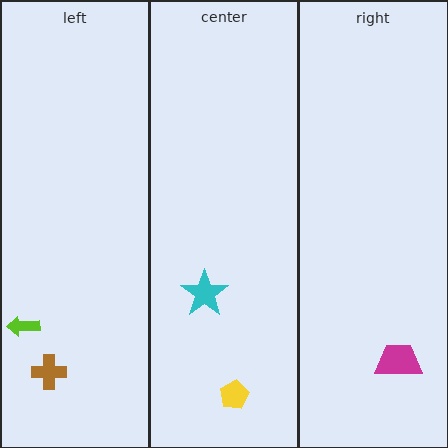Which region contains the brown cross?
The left region.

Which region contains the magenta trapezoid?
The right region.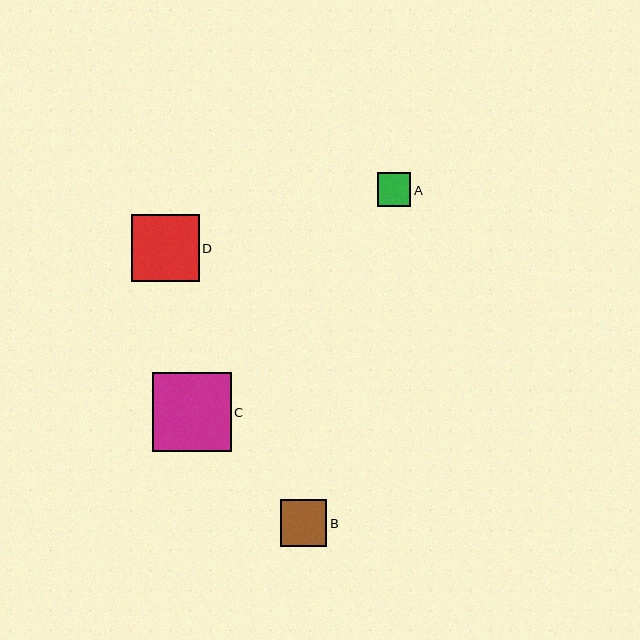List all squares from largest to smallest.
From largest to smallest: C, D, B, A.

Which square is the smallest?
Square A is the smallest with a size of approximately 34 pixels.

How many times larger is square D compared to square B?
Square D is approximately 1.4 times the size of square B.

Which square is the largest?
Square C is the largest with a size of approximately 79 pixels.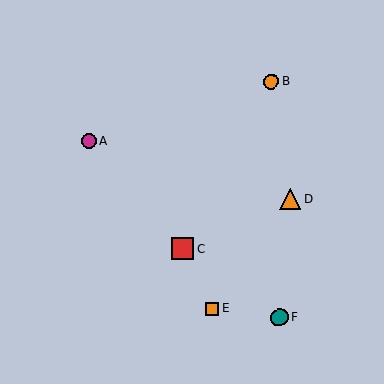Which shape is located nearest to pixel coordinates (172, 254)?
The red square (labeled C) at (182, 249) is nearest to that location.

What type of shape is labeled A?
Shape A is a magenta circle.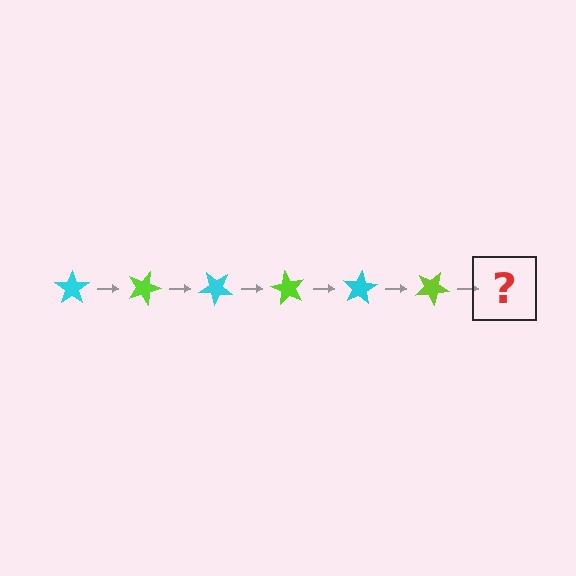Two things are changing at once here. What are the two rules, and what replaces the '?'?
The two rules are that it rotates 20 degrees each step and the color cycles through cyan and lime. The '?' should be a cyan star, rotated 120 degrees from the start.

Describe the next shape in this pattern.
It should be a cyan star, rotated 120 degrees from the start.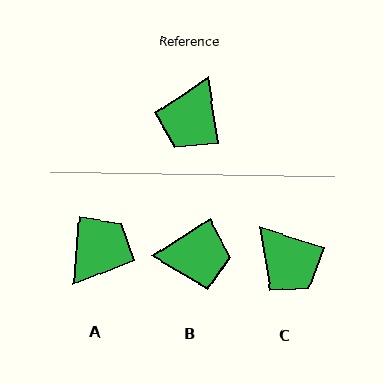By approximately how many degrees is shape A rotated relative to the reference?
Approximately 167 degrees counter-clockwise.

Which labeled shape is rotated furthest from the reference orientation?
A, about 167 degrees away.